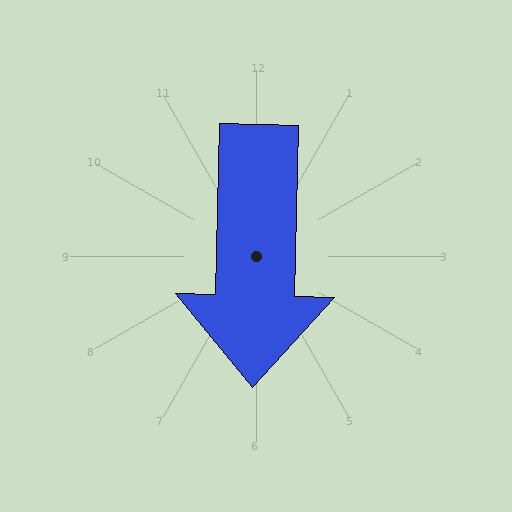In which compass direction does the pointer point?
South.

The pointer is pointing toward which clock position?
Roughly 6 o'clock.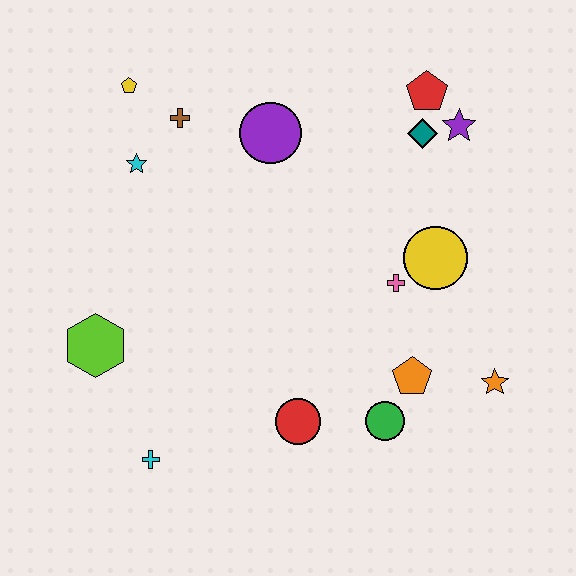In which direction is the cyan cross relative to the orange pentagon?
The cyan cross is to the left of the orange pentagon.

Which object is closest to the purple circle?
The brown cross is closest to the purple circle.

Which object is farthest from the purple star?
The cyan cross is farthest from the purple star.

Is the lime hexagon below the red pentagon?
Yes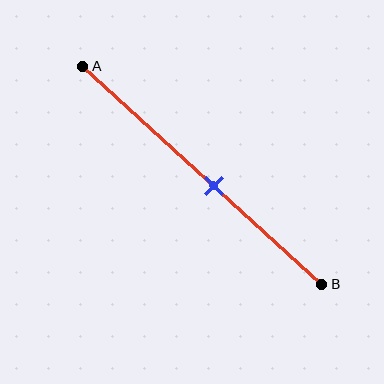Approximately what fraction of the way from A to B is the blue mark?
The blue mark is approximately 55% of the way from A to B.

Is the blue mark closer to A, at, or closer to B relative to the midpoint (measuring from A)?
The blue mark is closer to point B than the midpoint of segment AB.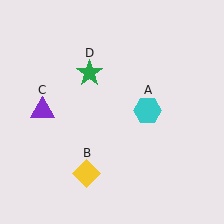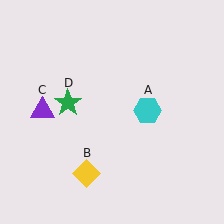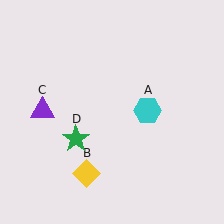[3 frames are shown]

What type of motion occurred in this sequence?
The green star (object D) rotated counterclockwise around the center of the scene.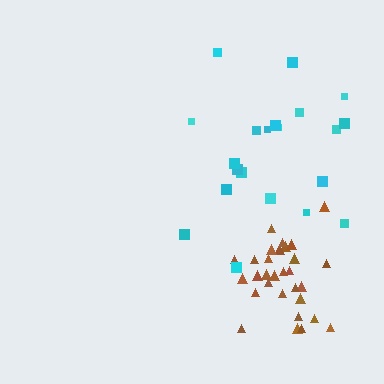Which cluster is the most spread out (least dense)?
Cyan.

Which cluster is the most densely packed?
Brown.